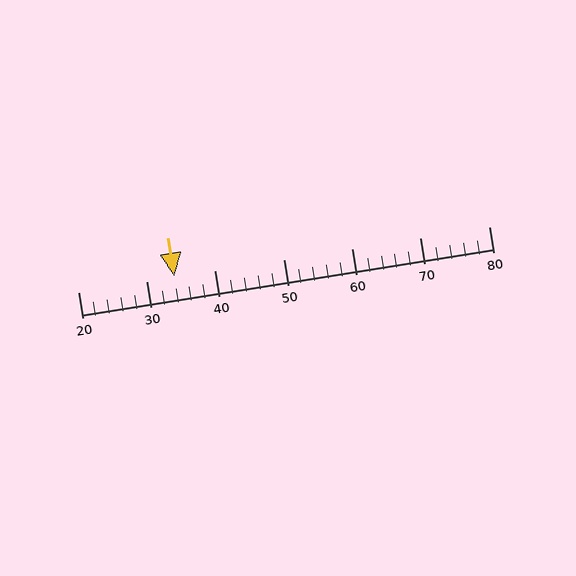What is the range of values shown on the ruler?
The ruler shows values from 20 to 80.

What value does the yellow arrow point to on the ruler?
The yellow arrow points to approximately 34.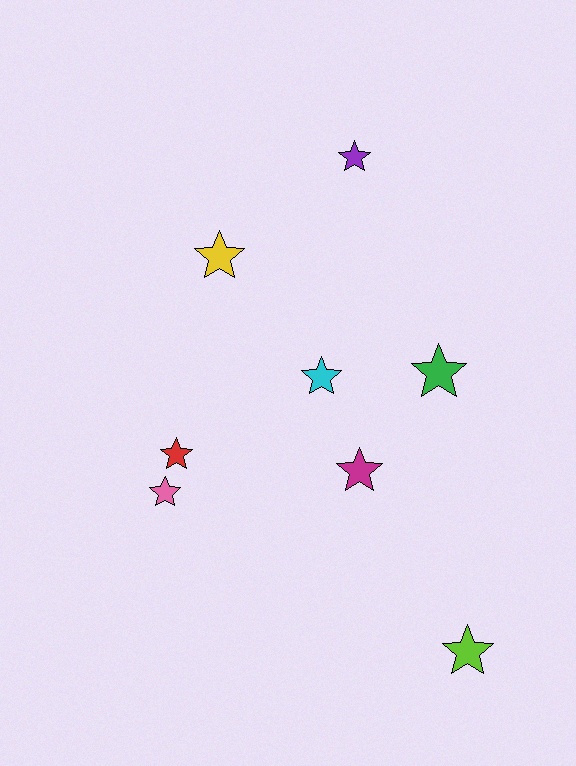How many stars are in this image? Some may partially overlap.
There are 8 stars.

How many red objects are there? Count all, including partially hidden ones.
There is 1 red object.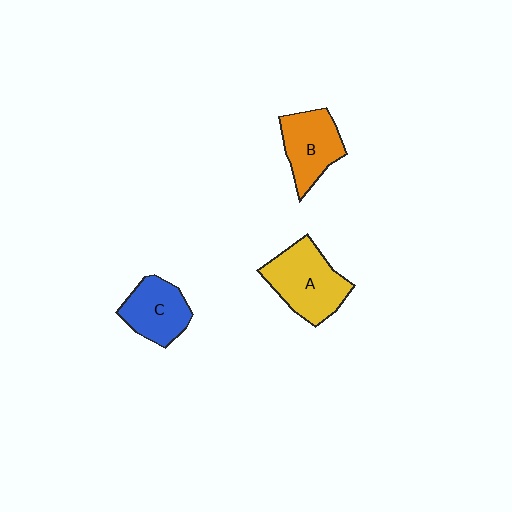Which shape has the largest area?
Shape A (yellow).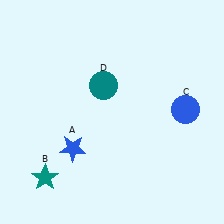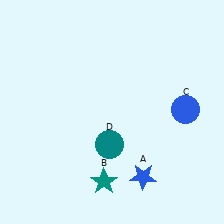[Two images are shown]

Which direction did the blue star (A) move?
The blue star (A) moved right.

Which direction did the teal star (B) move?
The teal star (B) moved right.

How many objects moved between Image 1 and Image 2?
3 objects moved between the two images.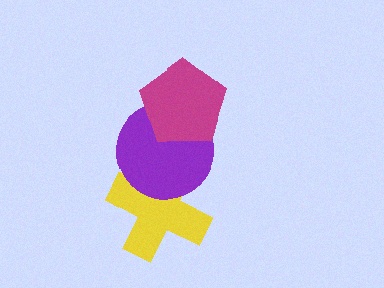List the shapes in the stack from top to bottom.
From top to bottom: the magenta pentagon, the purple circle, the yellow cross.